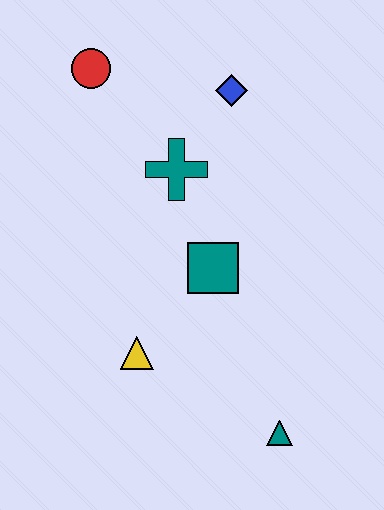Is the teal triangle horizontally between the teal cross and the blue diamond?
No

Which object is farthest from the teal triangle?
The red circle is farthest from the teal triangle.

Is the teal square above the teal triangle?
Yes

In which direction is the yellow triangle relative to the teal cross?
The yellow triangle is below the teal cross.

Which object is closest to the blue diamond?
The teal cross is closest to the blue diamond.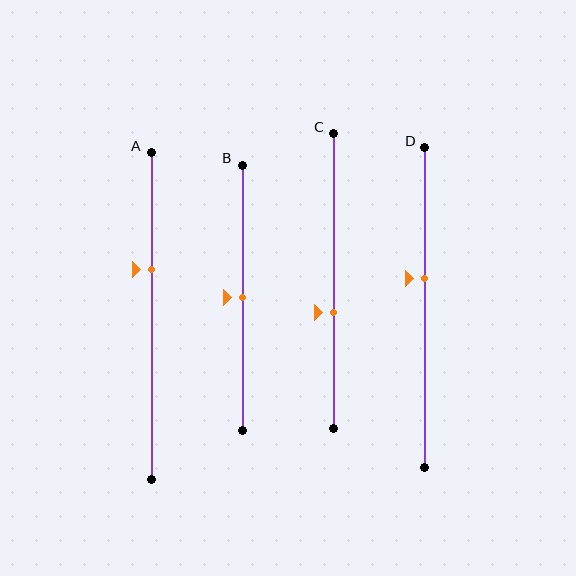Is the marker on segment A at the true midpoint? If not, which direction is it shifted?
No, the marker on segment A is shifted upward by about 14% of the segment length.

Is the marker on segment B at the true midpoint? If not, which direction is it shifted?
Yes, the marker on segment B is at the true midpoint.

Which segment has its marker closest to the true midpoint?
Segment B has its marker closest to the true midpoint.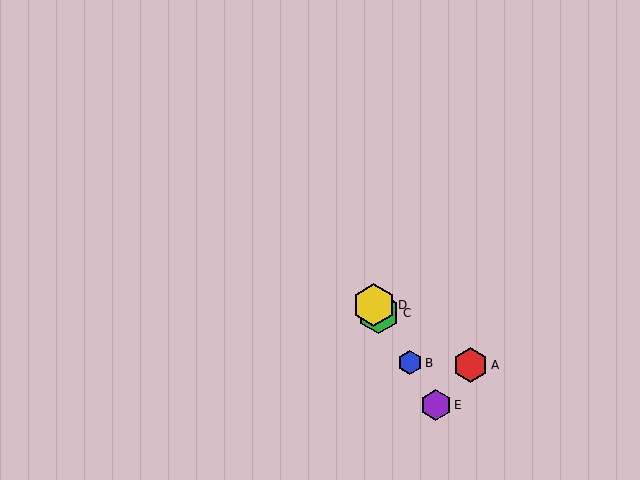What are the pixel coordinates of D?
Object D is at (374, 305).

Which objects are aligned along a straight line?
Objects B, C, D, E are aligned along a straight line.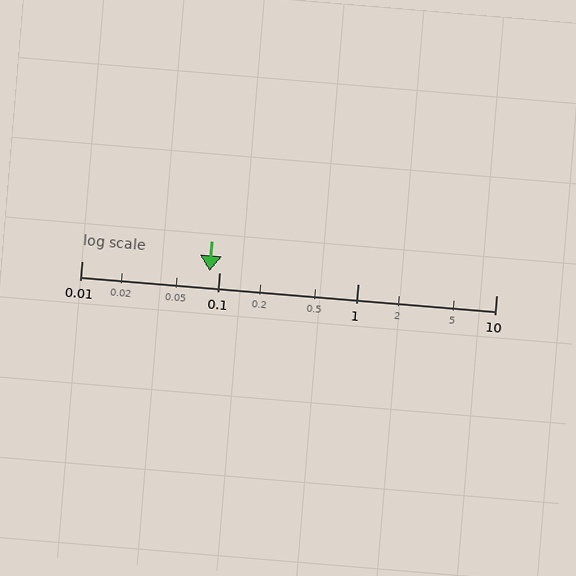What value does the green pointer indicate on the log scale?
The pointer indicates approximately 0.084.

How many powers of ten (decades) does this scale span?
The scale spans 3 decades, from 0.01 to 10.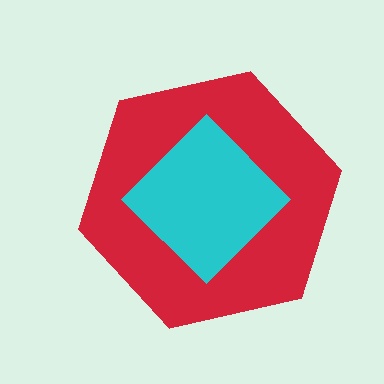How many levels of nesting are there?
2.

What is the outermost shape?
The red hexagon.